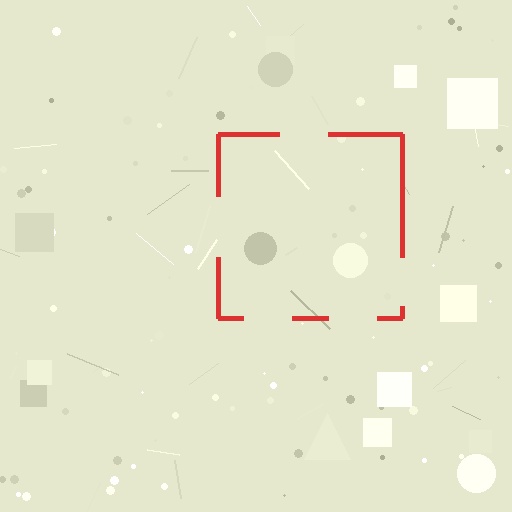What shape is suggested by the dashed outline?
The dashed outline suggests a square.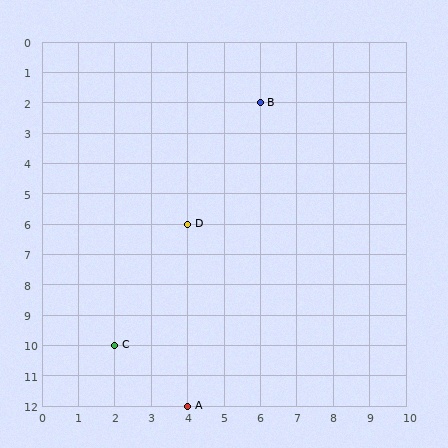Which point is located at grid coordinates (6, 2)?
Point B is at (6, 2).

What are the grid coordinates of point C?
Point C is at grid coordinates (2, 10).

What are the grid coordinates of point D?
Point D is at grid coordinates (4, 6).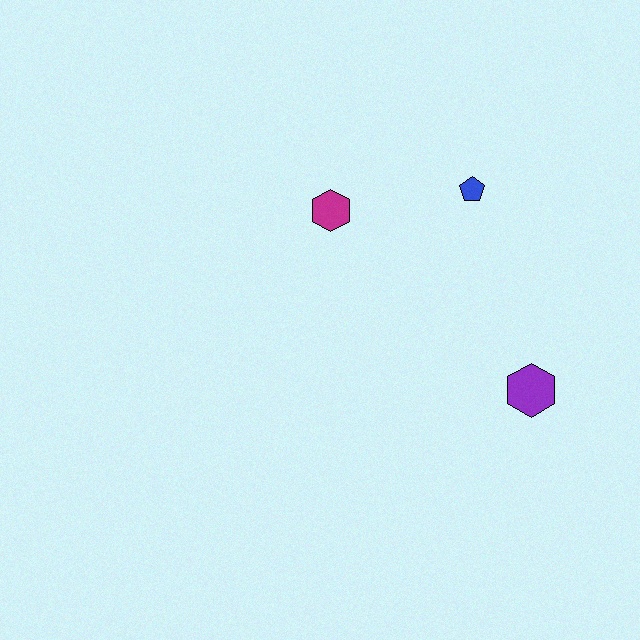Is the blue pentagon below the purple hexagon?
No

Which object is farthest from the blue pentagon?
The purple hexagon is farthest from the blue pentagon.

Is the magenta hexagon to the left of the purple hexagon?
Yes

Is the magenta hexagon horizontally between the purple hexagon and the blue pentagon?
No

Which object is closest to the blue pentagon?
The magenta hexagon is closest to the blue pentagon.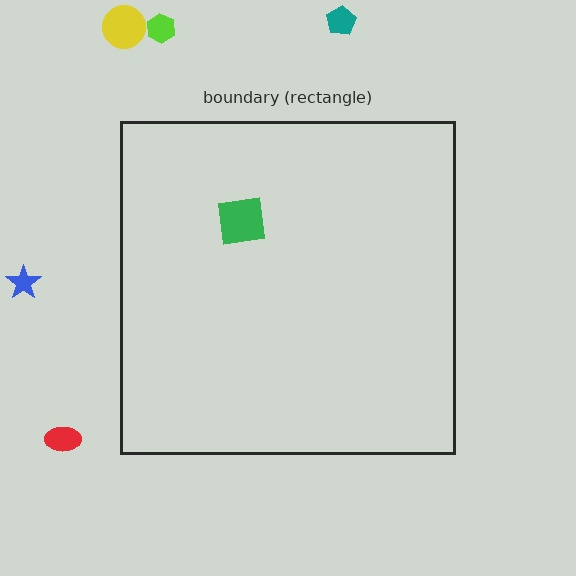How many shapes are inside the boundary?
1 inside, 5 outside.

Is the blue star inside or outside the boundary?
Outside.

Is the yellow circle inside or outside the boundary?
Outside.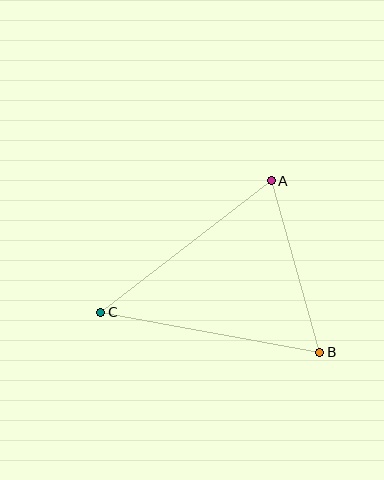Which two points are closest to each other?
Points A and B are closest to each other.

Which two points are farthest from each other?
Points B and C are farthest from each other.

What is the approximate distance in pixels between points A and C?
The distance between A and C is approximately 215 pixels.